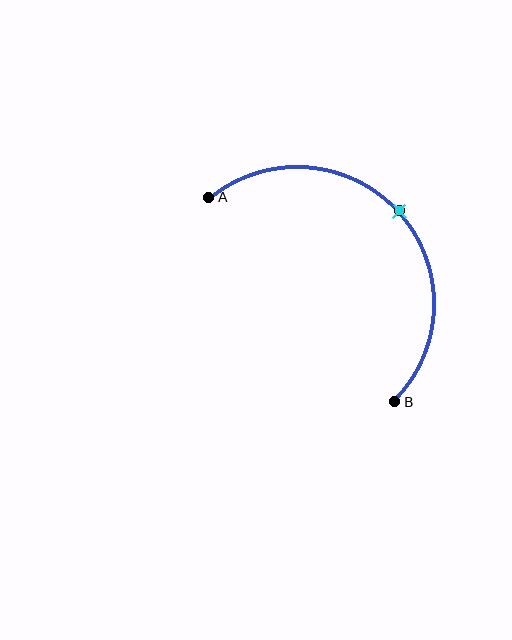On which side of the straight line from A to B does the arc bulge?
The arc bulges above and to the right of the straight line connecting A and B.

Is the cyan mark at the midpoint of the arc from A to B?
Yes. The cyan mark lies on the arc at equal arc-length from both A and B — it is the arc midpoint.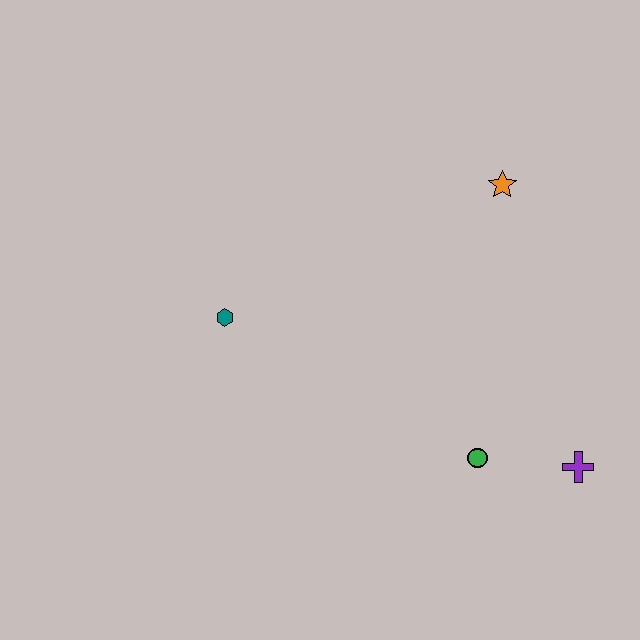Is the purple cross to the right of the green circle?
Yes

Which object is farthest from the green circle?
The teal hexagon is farthest from the green circle.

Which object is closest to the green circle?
The purple cross is closest to the green circle.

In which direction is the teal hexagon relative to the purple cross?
The teal hexagon is to the left of the purple cross.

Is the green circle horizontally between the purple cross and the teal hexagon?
Yes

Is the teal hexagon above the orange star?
No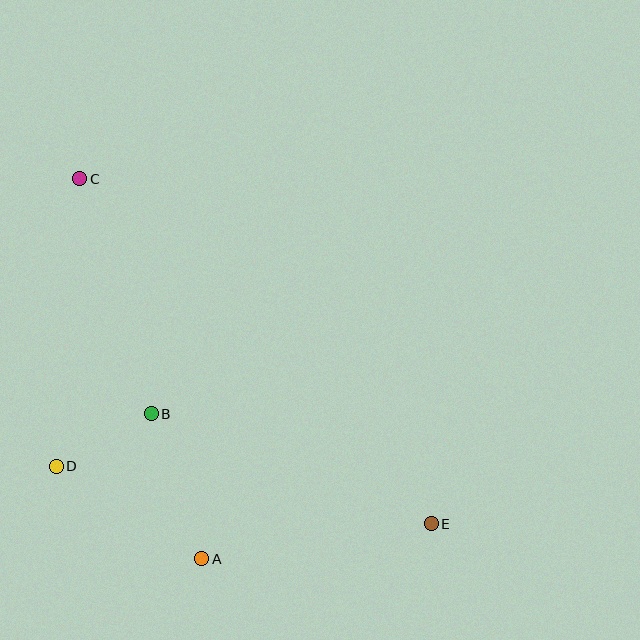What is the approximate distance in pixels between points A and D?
The distance between A and D is approximately 173 pixels.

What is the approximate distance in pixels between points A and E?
The distance between A and E is approximately 232 pixels.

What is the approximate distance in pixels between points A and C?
The distance between A and C is approximately 399 pixels.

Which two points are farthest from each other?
Points C and E are farthest from each other.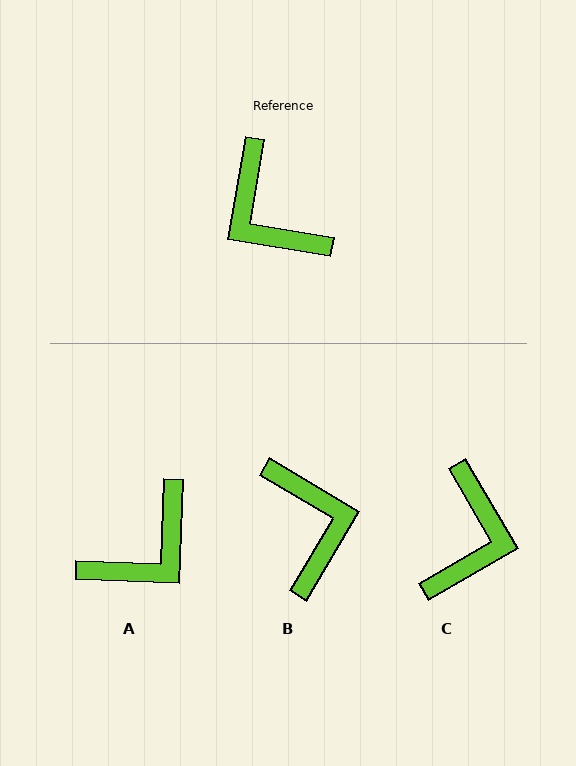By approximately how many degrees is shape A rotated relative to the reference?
Approximately 98 degrees counter-clockwise.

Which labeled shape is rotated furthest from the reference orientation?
B, about 159 degrees away.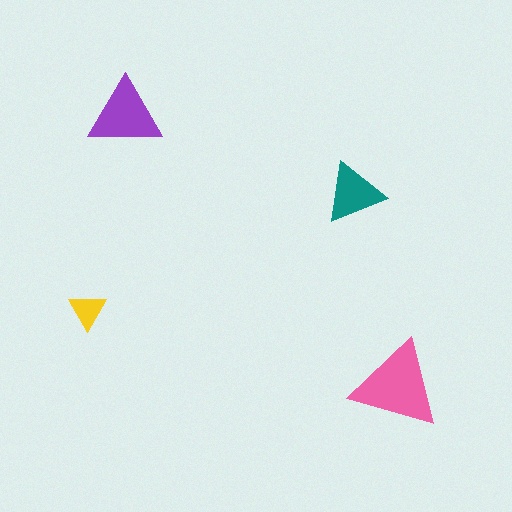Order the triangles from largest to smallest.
the pink one, the purple one, the teal one, the yellow one.